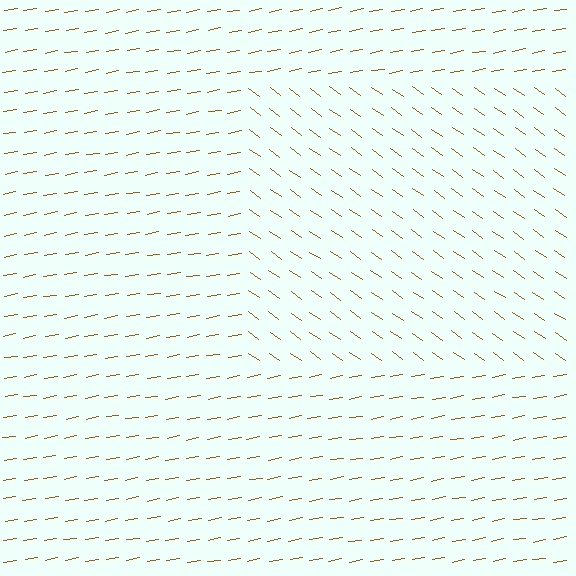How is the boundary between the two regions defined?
The boundary is defined purely by a change in line orientation (approximately 45 degrees difference). All lines are the same color and thickness.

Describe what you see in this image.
The image is filled with small brown line segments. A rectangle region in the image has lines oriented differently from the surrounding lines, creating a visible texture boundary.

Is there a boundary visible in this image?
Yes, there is a texture boundary formed by a change in line orientation.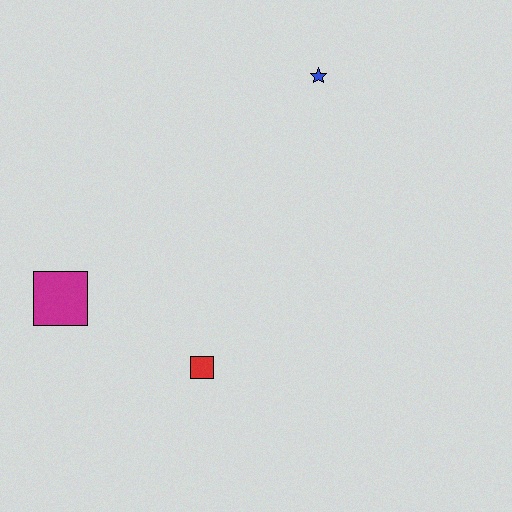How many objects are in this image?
There are 3 objects.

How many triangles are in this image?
There are no triangles.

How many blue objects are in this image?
There is 1 blue object.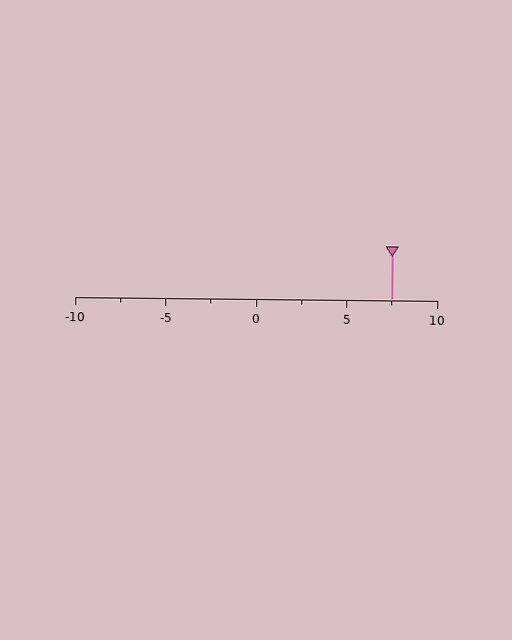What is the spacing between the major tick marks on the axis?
The major ticks are spaced 5 apart.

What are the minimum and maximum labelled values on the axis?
The axis runs from -10 to 10.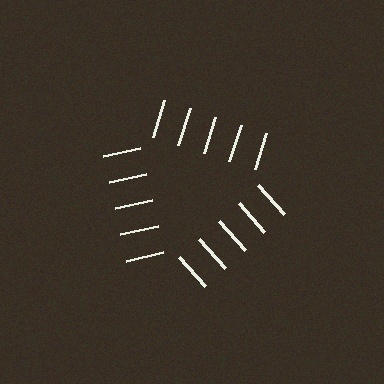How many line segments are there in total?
15 — 5 along each of the 3 edges.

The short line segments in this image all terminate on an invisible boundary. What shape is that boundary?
An illusory triangle — the line segments terminate on its edges but no continuous stroke is drawn.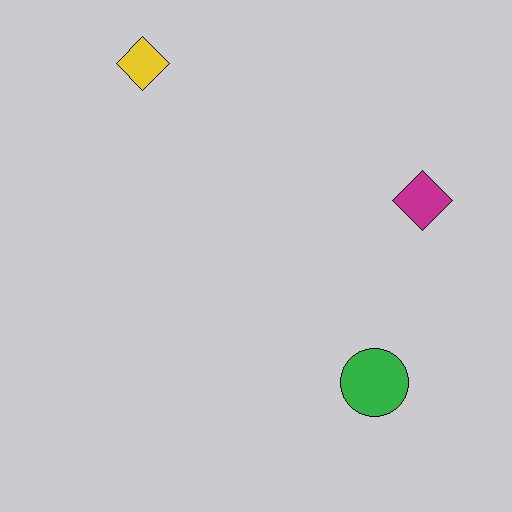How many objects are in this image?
There are 3 objects.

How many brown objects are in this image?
There are no brown objects.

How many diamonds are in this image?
There are 2 diamonds.